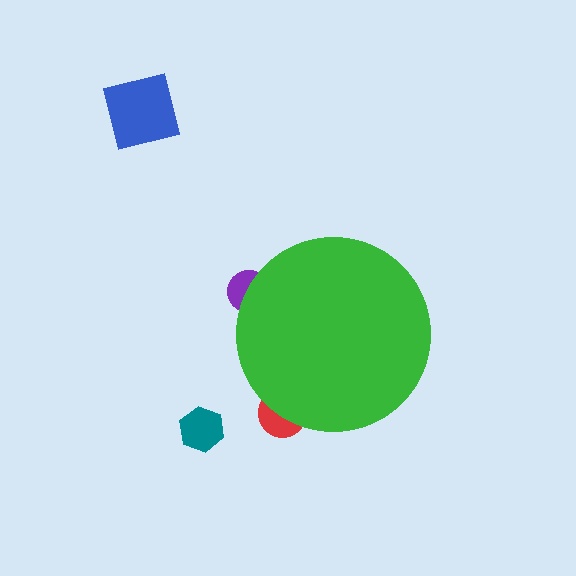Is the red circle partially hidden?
Yes, the red circle is partially hidden behind the green circle.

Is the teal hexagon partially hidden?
No, the teal hexagon is fully visible.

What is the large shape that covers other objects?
A green circle.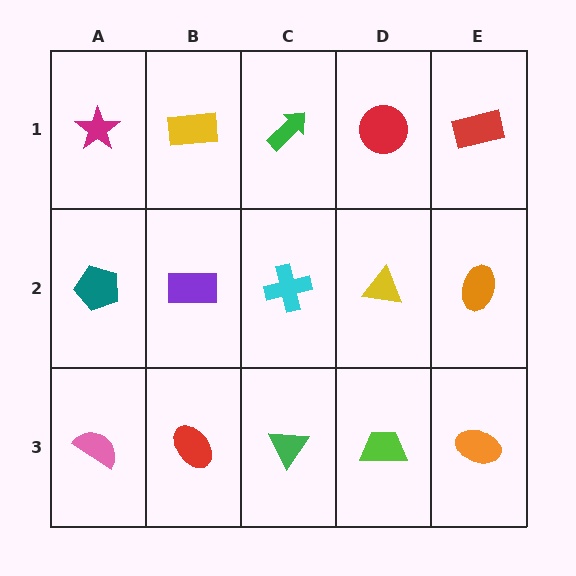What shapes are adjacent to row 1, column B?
A purple rectangle (row 2, column B), a magenta star (row 1, column A), a green arrow (row 1, column C).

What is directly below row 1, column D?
A yellow triangle.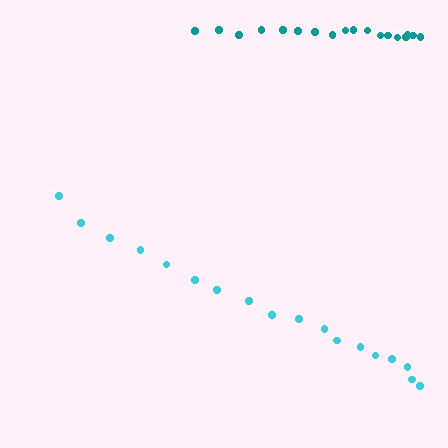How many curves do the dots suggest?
There are 2 distinct paths.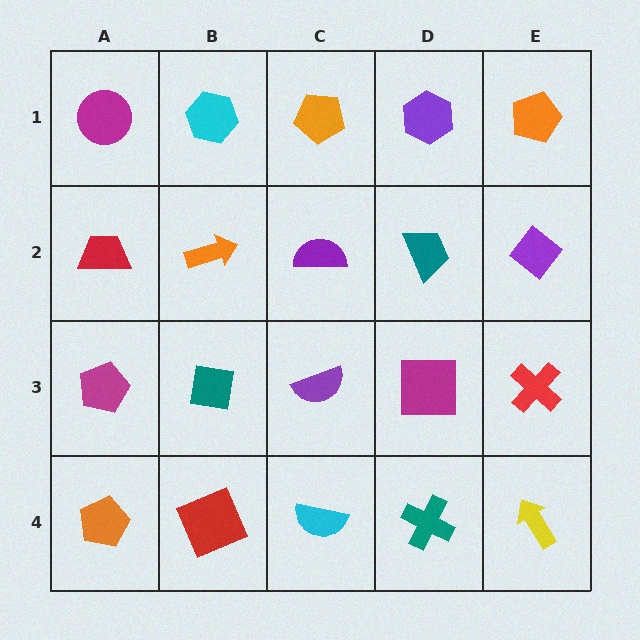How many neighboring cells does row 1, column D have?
3.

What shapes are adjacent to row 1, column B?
An orange arrow (row 2, column B), a magenta circle (row 1, column A), an orange pentagon (row 1, column C).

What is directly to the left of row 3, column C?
A teal square.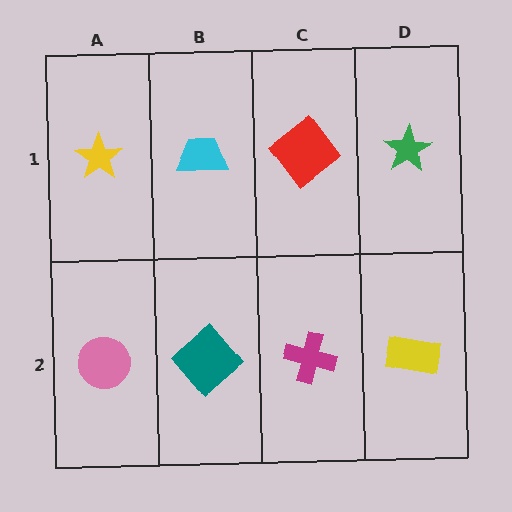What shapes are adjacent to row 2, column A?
A yellow star (row 1, column A), a teal diamond (row 2, column B).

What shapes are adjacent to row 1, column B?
A teal diamond (row 2, column B), a yellow star (row 1, column A), a red diamond (row 1, column C).